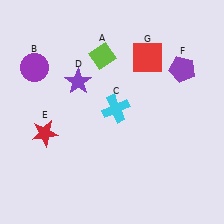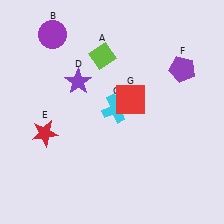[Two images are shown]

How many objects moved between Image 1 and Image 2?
2 objects moved between the two images.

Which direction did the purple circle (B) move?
The purple circle (B) moved up.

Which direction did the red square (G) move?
The red square (G) moved down.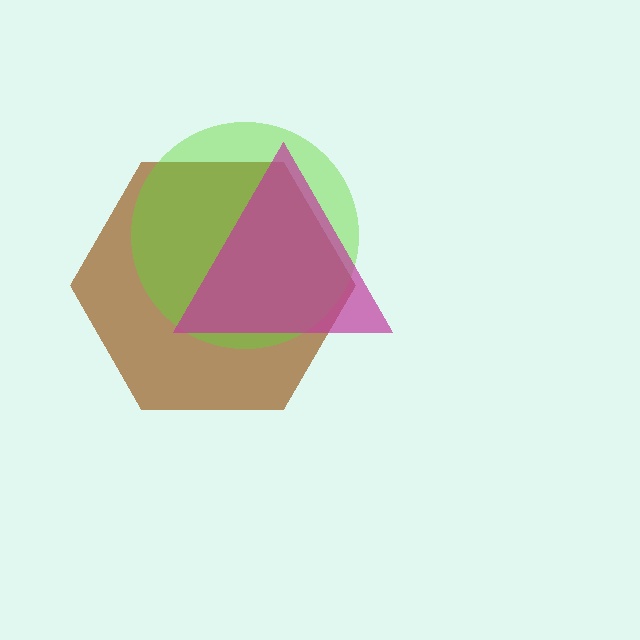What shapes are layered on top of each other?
The layered shapes are: a brown hexagon, a lime circle, a magenta triangle.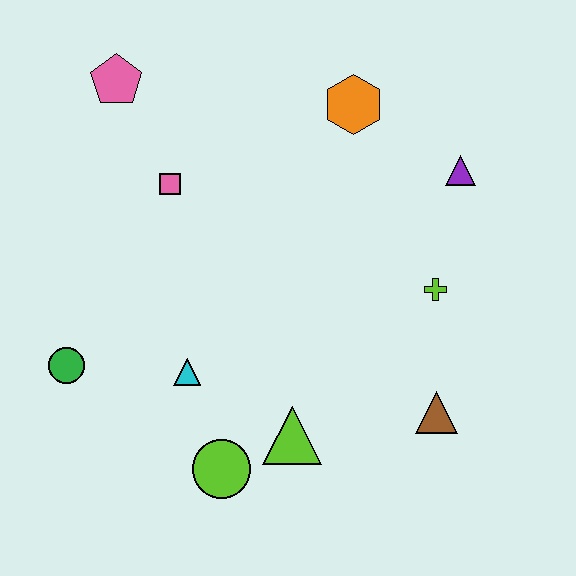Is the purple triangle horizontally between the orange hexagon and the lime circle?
No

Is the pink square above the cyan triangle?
Yes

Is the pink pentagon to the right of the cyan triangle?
No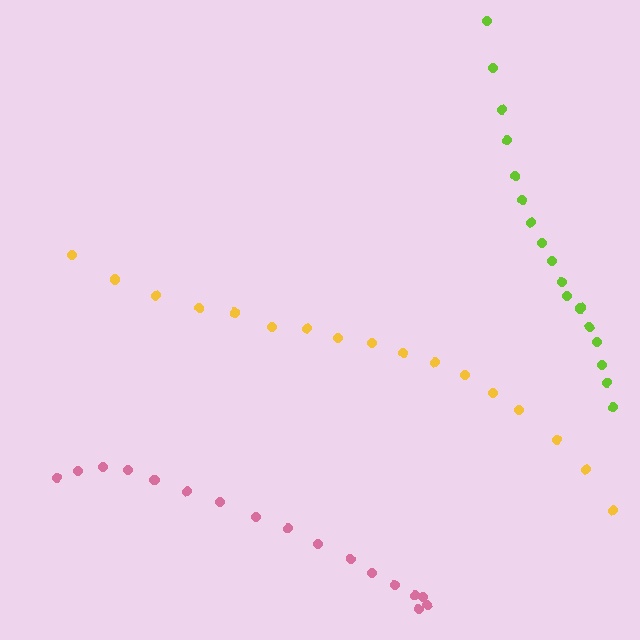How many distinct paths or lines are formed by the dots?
There are 3 distinct paths.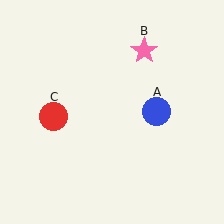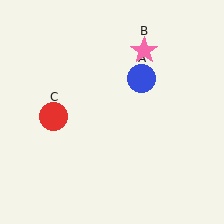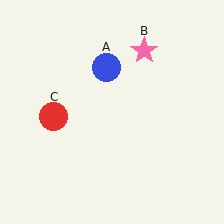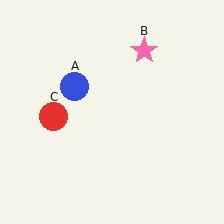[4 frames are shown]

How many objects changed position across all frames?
1 object changed position: blue circle (object A).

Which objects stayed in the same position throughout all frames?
Pink star (object B) and red circle (object C) remained stationary.